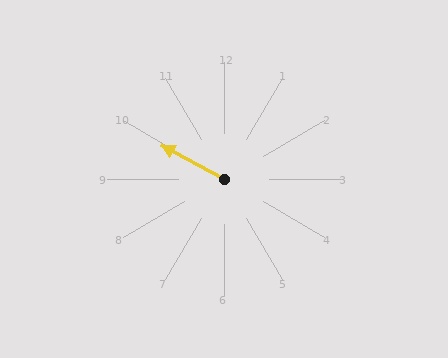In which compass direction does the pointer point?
Northwest.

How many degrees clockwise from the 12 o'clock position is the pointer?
Approximately 298 degrees.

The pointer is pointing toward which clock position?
Roughly 10 o'clock.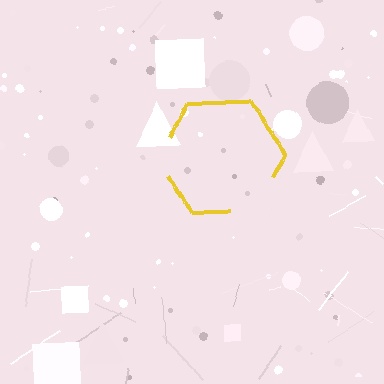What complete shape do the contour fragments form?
The contour fragments form a hexagon.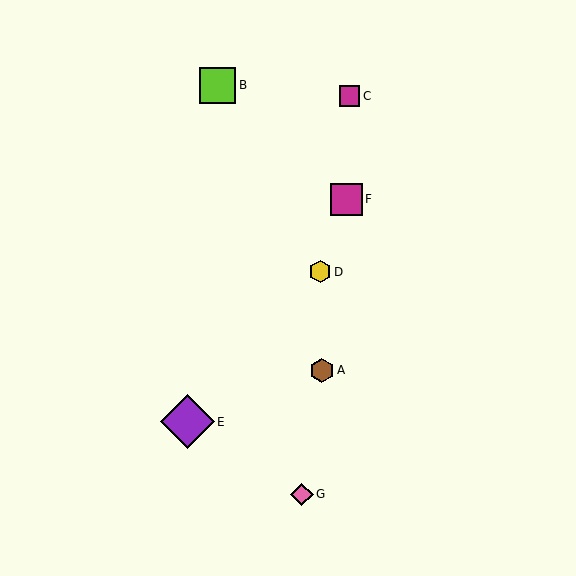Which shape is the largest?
The purple diamond (labeled E) is the largest.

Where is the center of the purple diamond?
The center of the purple diamond is at (187, 422).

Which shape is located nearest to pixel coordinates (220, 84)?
The lime square (labeled B) at (218, 85) is nearest to that location.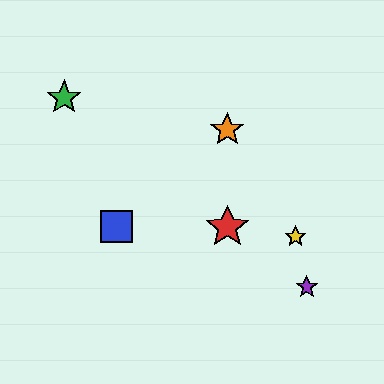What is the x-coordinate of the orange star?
The orange star is at x≈227.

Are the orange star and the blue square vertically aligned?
No, the orange star is at x≈227 and the blue square is at x≈117.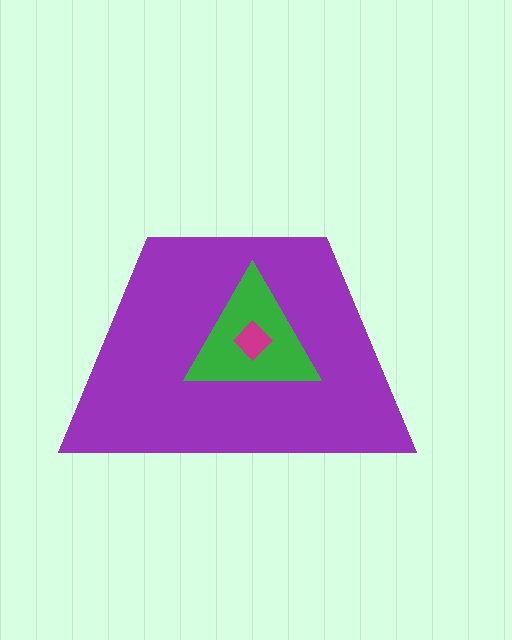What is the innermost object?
The magenta diamond.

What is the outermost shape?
The purple trapezoid.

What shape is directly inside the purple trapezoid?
The green triangle.